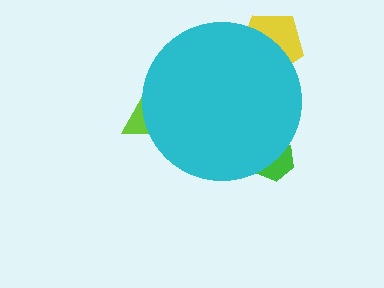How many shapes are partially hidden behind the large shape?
3 shapes are partially hidden.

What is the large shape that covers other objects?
A cyan circle.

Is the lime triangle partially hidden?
Yes, the lime triangle is partially hidden behind the cyan circle.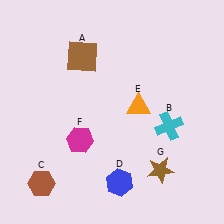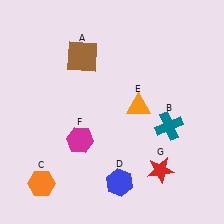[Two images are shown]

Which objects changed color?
B changed from cyan to teal. C changed from brown to orange. G changed from brown to red.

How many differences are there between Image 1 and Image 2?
There are 3 differences between the two images.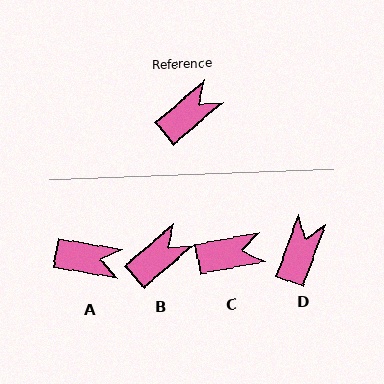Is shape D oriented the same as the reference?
No, it is off by about 29 degrees.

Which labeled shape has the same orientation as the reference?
B.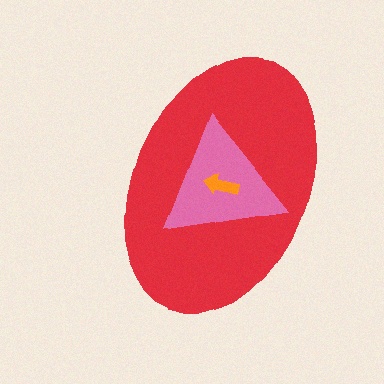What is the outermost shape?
The red ellipse.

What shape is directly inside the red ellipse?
The pink triangle.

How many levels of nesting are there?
3.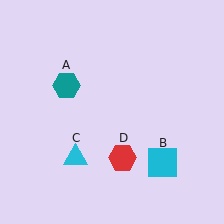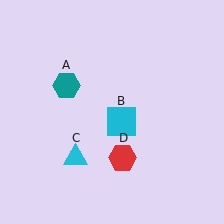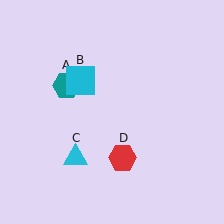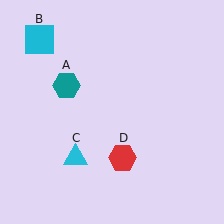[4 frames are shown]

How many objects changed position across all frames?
1 object changed position: cyan square (object B).